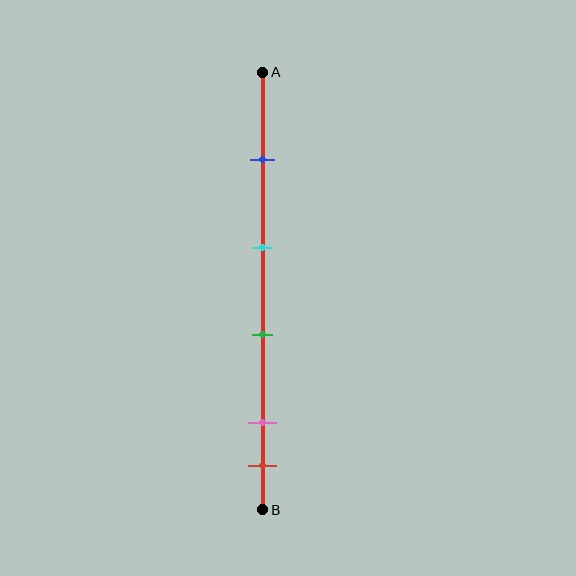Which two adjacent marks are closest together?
The pink and red marks are the closest adjacent pair.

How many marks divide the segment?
There are 5 marks dividing the segment.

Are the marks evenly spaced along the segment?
No, the marks are not evenly spaced.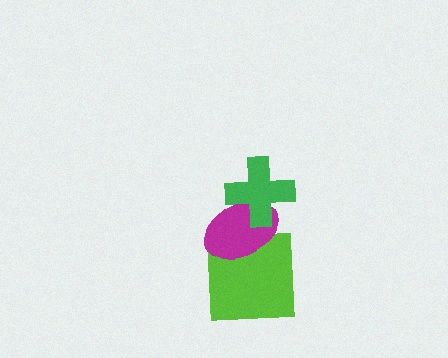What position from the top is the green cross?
The green cross is 1st from the top.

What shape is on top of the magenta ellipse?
The green cross is on top of the magenta ellipse.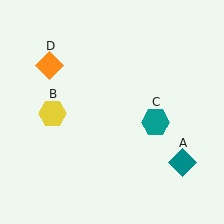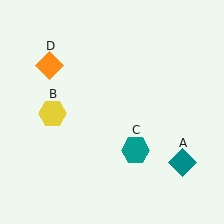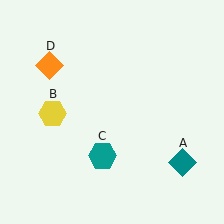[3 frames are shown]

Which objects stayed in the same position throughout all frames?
Teal diamond (object A) and yellow hexagon (object B) and orange diamond (object D) remained stationary.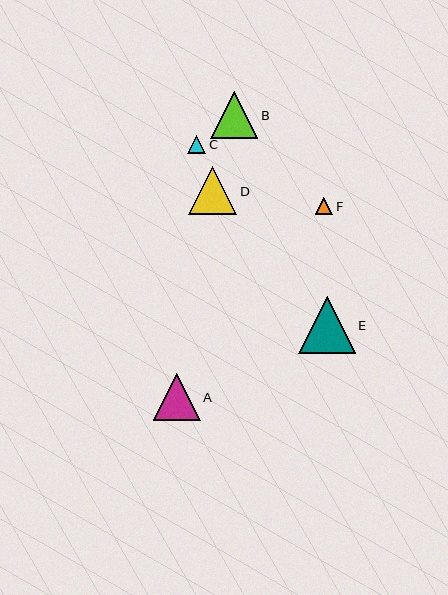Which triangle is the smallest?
Triangle F is the smallest with a size of approximately 17 pixels.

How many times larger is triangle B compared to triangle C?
Triangle B is approximately 2.6 times the size of triangle C.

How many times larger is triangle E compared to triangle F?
Triangle E is approximately 3.3 times the size of triangle F.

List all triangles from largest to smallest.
From largest to smallest: E, D, B, A, C, F.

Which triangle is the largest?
Triangle E is the largest with a size of approximately 57 pixels.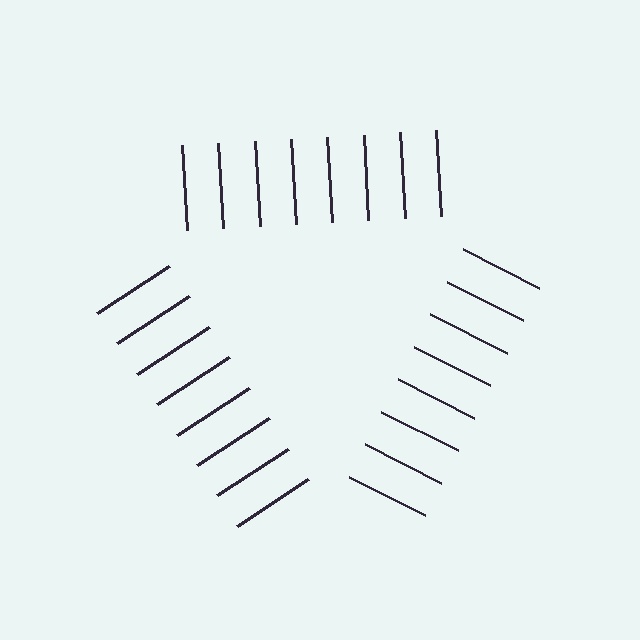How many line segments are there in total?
24 — 8 along each of the 3 edges.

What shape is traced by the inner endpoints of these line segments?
An illusory triangle — the line segments terminate on its edges but no continuous stroke is drawn.